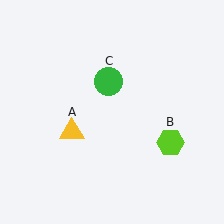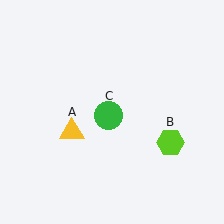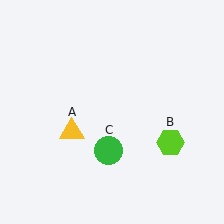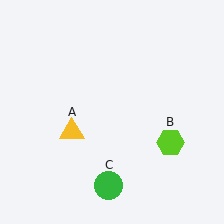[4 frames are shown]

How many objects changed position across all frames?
1 object changed position: green circle (object C).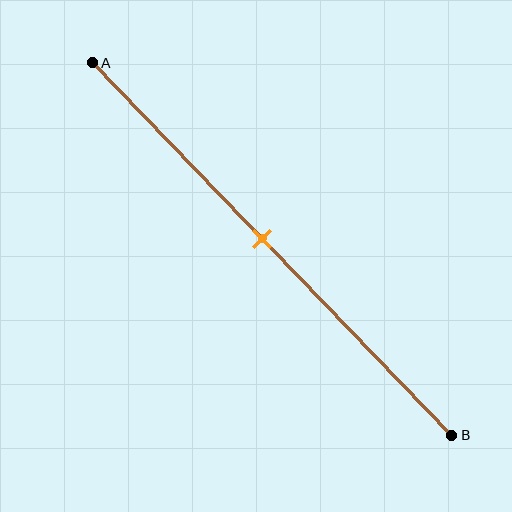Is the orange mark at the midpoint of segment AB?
Yes, the mark is approximately at the midpoint.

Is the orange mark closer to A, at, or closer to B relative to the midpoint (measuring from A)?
The orange mark is approximately at the midpoint of segment AB.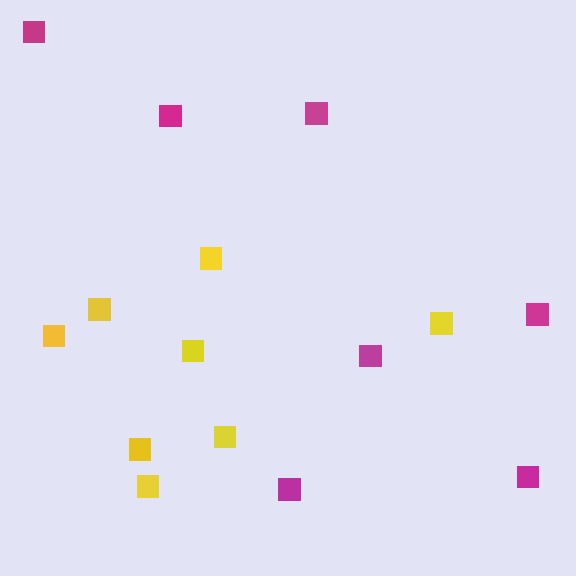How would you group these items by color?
There are 2 groups: one group of yellow squares (8) and one group of magenta squares (7).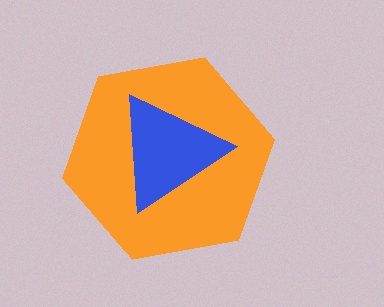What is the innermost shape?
The blue triangle.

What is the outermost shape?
The orange hexagon.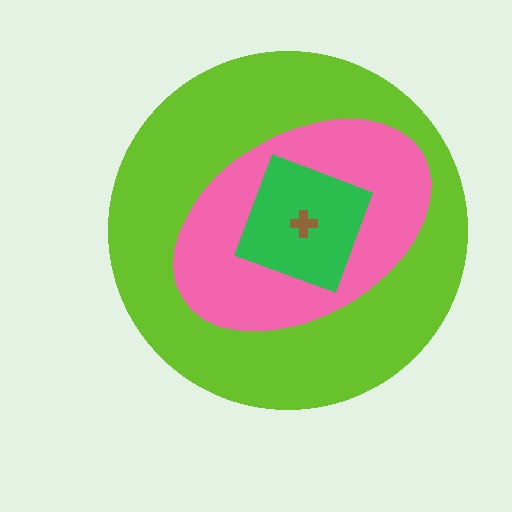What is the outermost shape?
The lime circle.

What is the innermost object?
The brown cross.